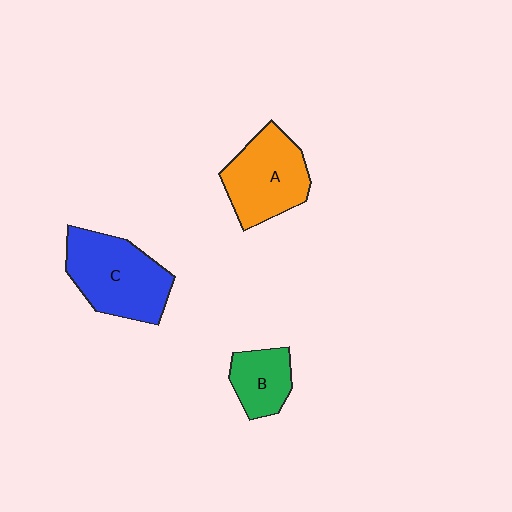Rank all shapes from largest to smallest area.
From largest to smallest: C (blue), A (orange), B (green).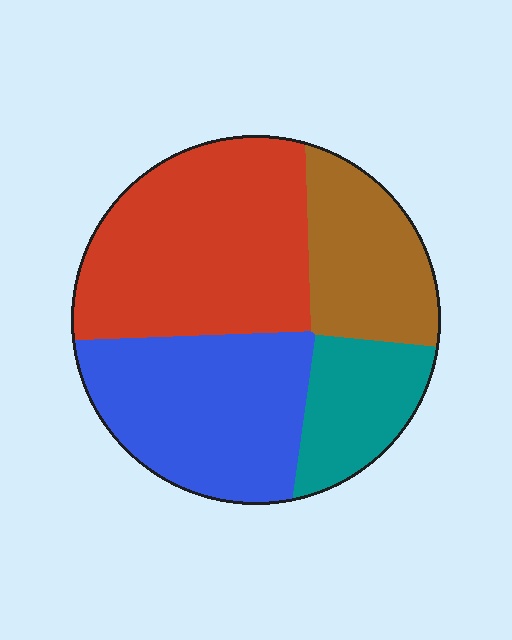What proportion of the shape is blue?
Blue takes up between a quarter and a half of the shape.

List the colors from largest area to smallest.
From largest to smallest: red, blue, brown, teal.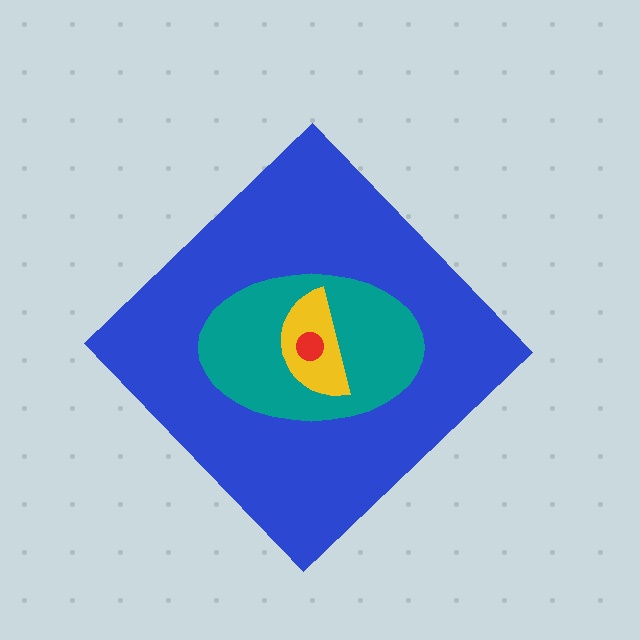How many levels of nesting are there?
4.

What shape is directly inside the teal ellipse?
The yellow semicircle.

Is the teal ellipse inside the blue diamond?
Yes.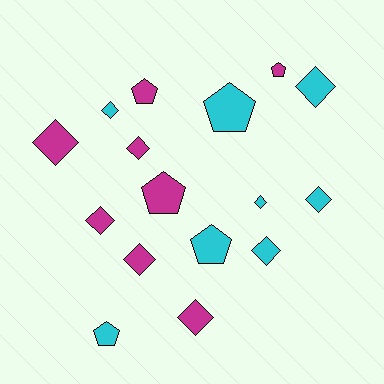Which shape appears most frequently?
Diamond, with 10 objects.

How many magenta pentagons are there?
There are 3 magenta pentagons.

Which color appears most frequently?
Cyan, with 8 objects.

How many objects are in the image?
There are 16 objects.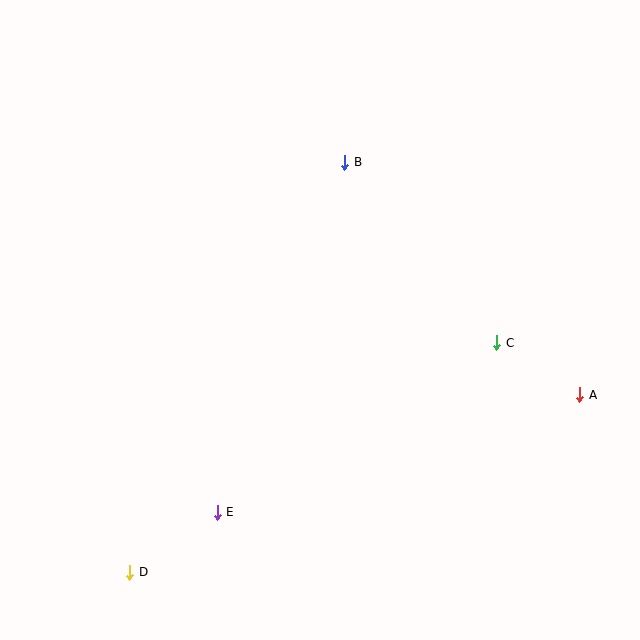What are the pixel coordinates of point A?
Point A is at (580, 395).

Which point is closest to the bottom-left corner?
Point D is closest to the bottom-left corner.